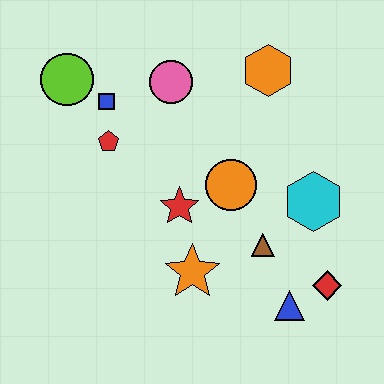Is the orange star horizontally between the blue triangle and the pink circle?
Yes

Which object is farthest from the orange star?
The lime circle is farthest from the orange star.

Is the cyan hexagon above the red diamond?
Yes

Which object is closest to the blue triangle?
The red diamond is closest to the blue triangle.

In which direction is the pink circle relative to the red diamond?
The pink circle is above the red diamond.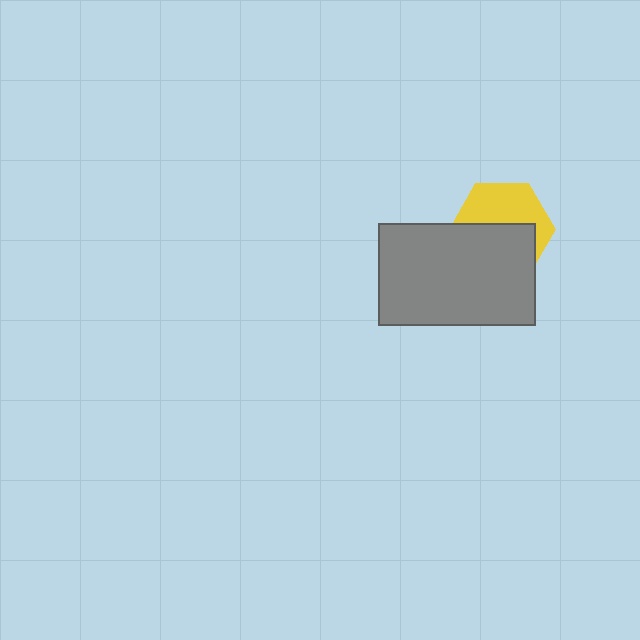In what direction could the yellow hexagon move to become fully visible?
The yellow hexagon could move up. That would shift it out from behind the gray rectangle entirely.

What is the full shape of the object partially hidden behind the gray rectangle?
The partially hidden object is a yellow hexagon.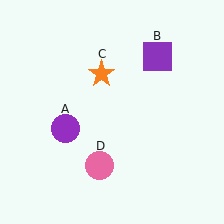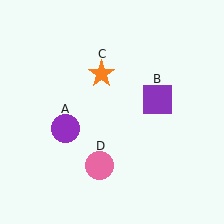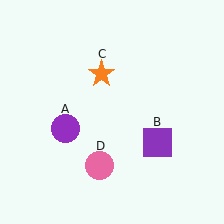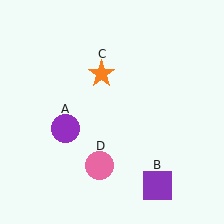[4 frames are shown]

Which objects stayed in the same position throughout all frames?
Purple circle (object A) and orange star (object C) and pink circle (object D) remained stationary.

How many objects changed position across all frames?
1 object changed position: purple square (object B).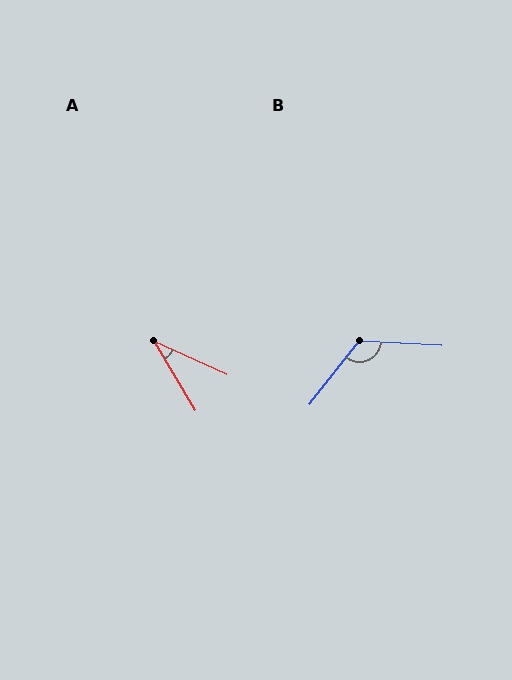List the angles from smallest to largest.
A (34°), B (125°).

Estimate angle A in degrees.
Approximately 34 degrees.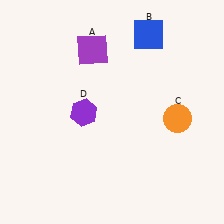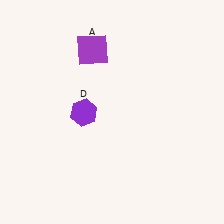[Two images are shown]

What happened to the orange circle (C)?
The orange circle (C) was removed in Image 2. It was in the bottom-right area of Image 1.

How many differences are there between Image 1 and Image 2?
There are 2 differences between the two images.